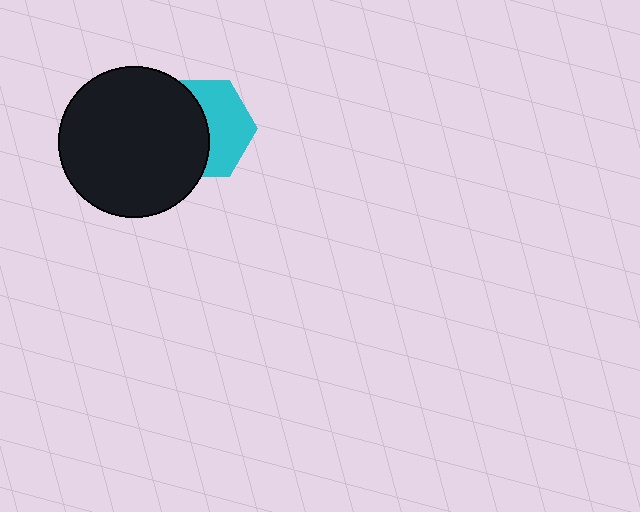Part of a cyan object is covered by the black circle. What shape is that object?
It is a hexagon.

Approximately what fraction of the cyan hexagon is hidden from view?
Roughly 51% of the cyan hexagon is hidden behind the black circle.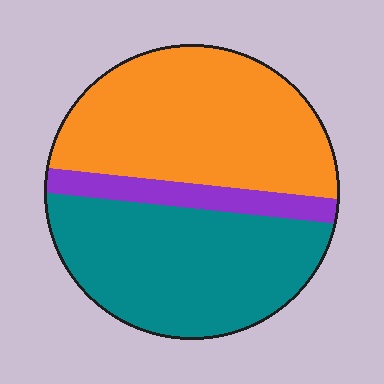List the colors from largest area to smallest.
From largest to smallest: orange, teal, purple.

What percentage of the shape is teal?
Teal takes up about two fifths (2/5) of the shape.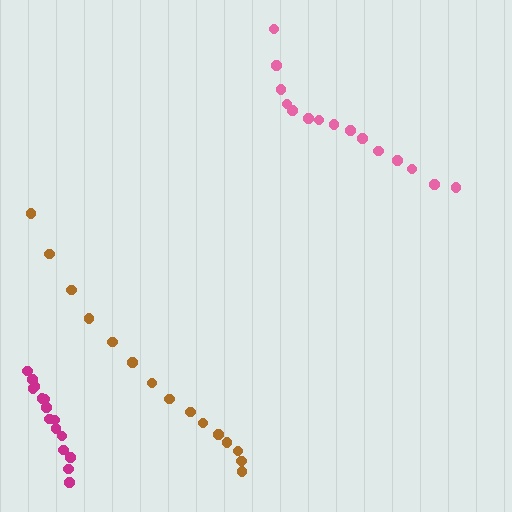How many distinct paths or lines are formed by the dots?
There are 3 distinct paths.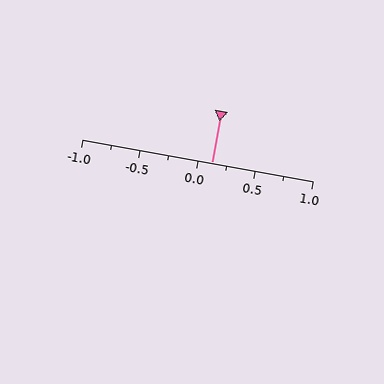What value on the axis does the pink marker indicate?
The marker indicates approximately 0.12.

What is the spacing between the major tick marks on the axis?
The major ticks are spaced 0.5 apart.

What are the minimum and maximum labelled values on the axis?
The axis runs from -1.0 to 1.0.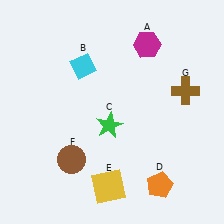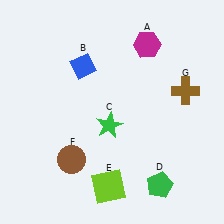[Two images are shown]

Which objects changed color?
B changed from cyan to blue. D changed from orange to green. E changed from yellow to lime.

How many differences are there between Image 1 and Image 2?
There are 3 differences between the two images.